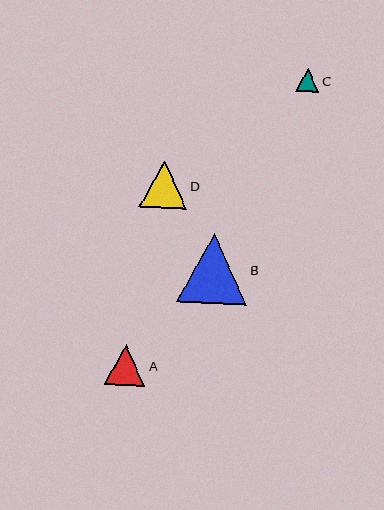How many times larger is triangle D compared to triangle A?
Triangle D is approximately 1.2 times the size of triangle A.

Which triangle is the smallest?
Triangle C is the smallest with a size of approximately 23 pixels.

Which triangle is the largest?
Triangle B is the largest with a size of approximately 70 pixels.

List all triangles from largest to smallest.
From largest to smallest: B, D, A, C.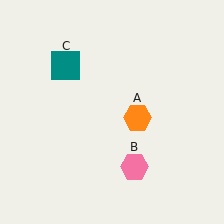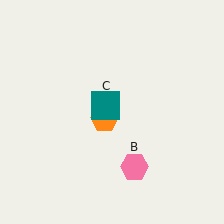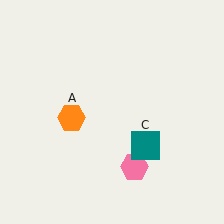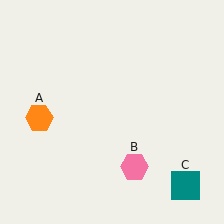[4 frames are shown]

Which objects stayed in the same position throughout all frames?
Pink hexagon (object B) remained stationary.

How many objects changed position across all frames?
2 objects changed position: orange hexagon (object A), teal square (object C).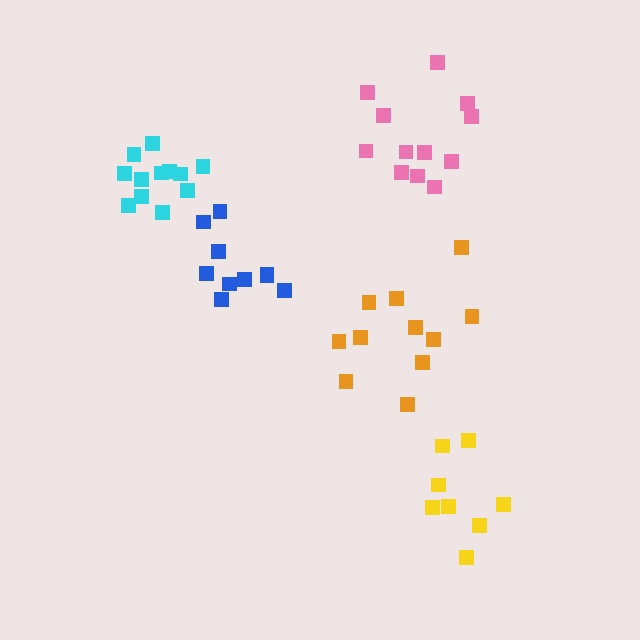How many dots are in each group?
Group 1: 11 dots, Group 2: 12 dots, Group 3: 8 dots, Group 4: 12 dots, Group 5: 10 dots (53 total).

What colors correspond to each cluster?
The clusters are colored: orange, cyan, yellow, pink, blue.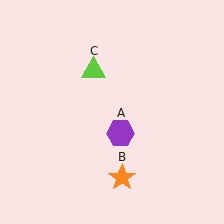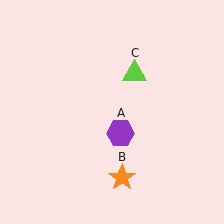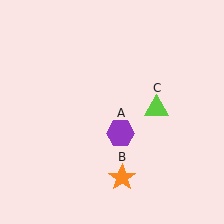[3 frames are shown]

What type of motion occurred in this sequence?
The lime triangle (object C) rotated clockwise around the center of the scene.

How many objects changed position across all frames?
1 object changed position: lime triangle (object C).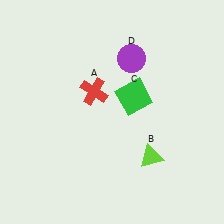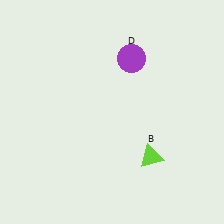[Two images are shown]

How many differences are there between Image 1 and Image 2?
There are 2 differences between the two images.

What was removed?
The red cross (A), the green square (C) were removed in Image 2.